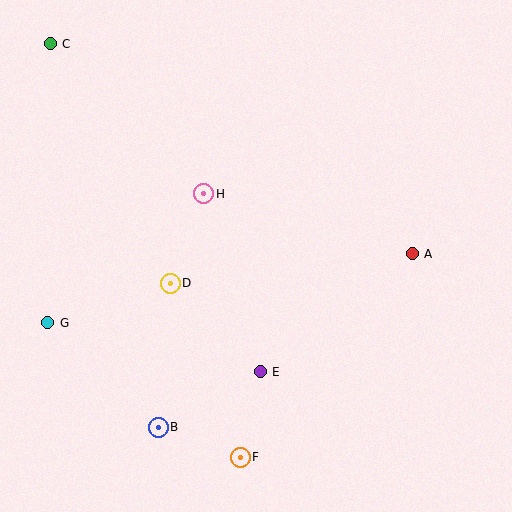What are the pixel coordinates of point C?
Point C is at (50, 44).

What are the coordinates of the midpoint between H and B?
The midpoint between H and B is at (181, 310).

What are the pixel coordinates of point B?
Point B is at (158, 427).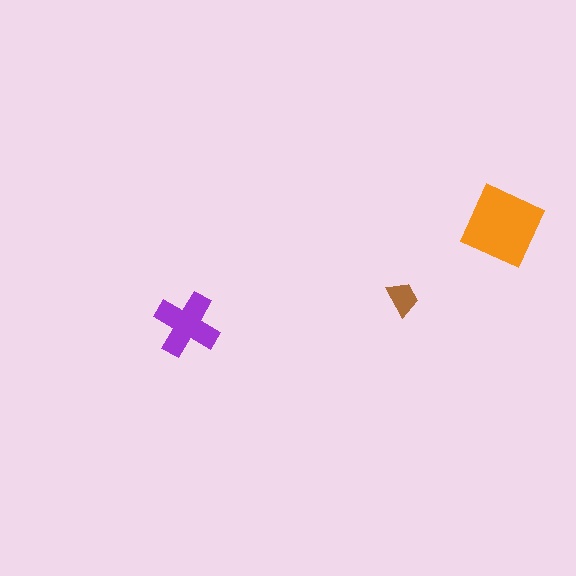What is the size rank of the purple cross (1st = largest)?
2nd.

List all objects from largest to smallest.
The orange square, the purple cross, the brown trapezoid.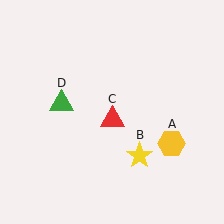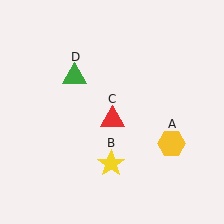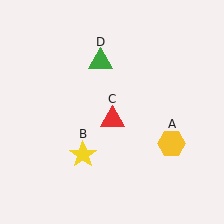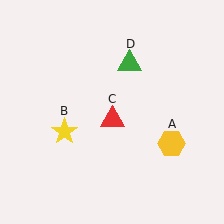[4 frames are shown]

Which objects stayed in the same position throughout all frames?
Yellow hexagon (object A) and red triangle (object C) remained stationary.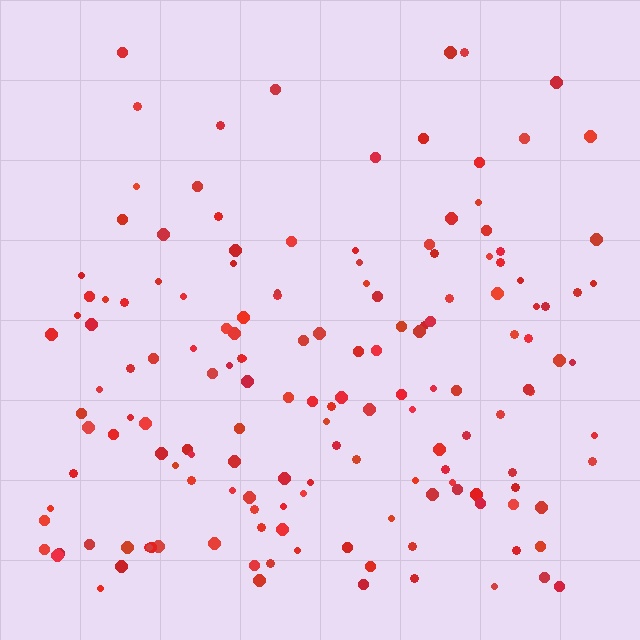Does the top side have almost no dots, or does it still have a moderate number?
Still a moderate number, just noticeably fewer than the bottom.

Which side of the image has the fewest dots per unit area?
The top.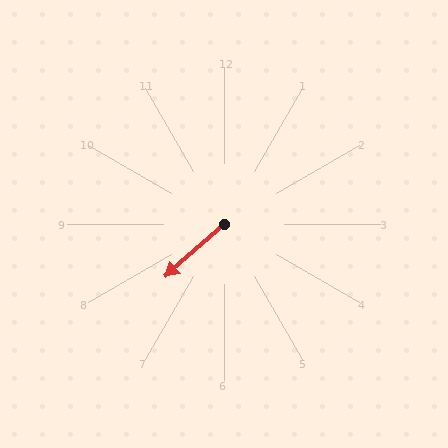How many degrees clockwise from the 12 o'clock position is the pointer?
Approximately 229 degrees.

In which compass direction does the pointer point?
Southwest.